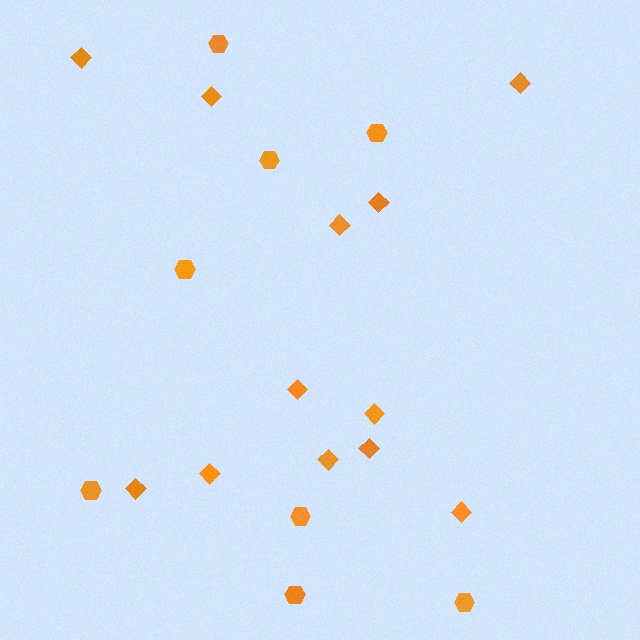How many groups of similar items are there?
There are 2 groups: one group of hexagons (8) and one group of diamonds (12).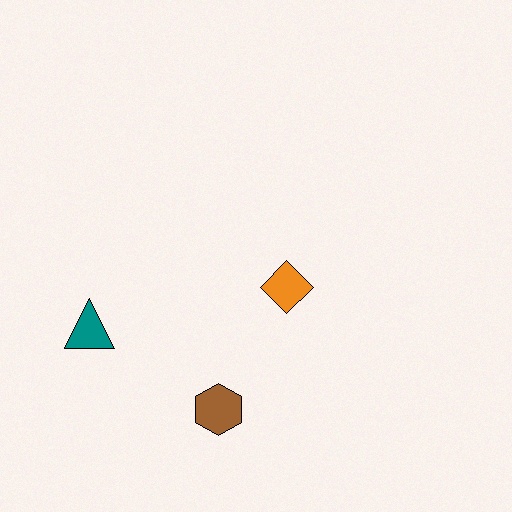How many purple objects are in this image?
There are no purple objects.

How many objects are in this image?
There are 3 objects.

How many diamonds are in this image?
There is 1 diamond.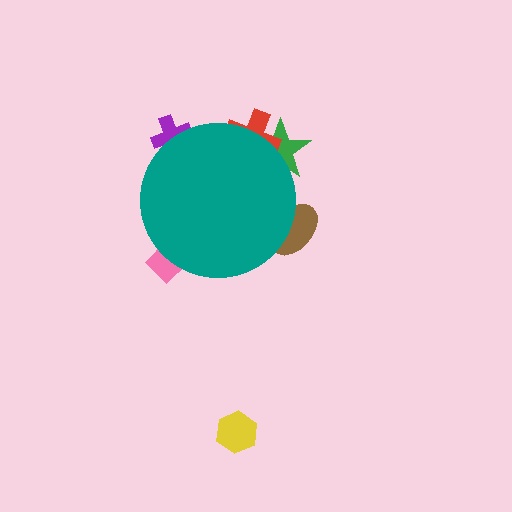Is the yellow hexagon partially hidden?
No, the yellow hexagon is fully visible.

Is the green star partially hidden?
Yes, the green star is partially hidden behind the teal circle.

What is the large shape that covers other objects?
A teal circle.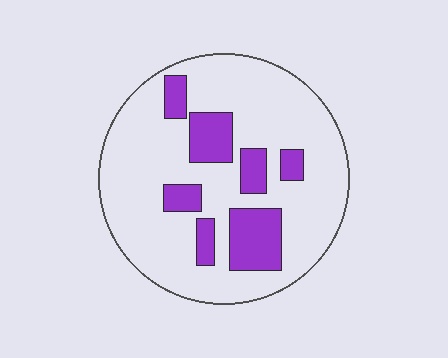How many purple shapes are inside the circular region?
7.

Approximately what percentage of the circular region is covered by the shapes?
Approximately 20%.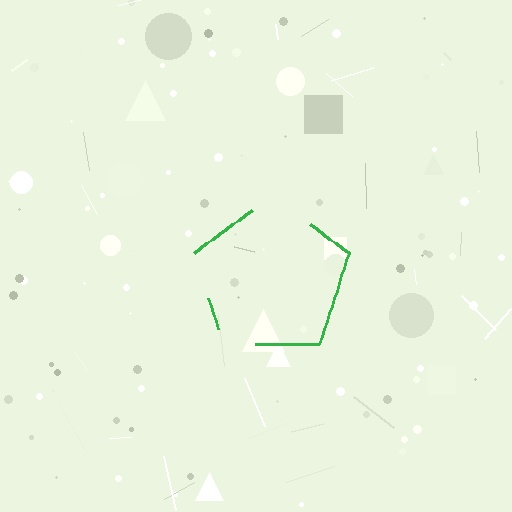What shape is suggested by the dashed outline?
The dashed outline suggests a pentagon.